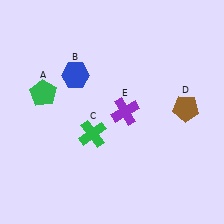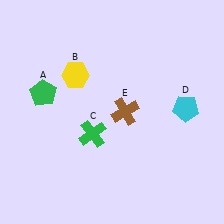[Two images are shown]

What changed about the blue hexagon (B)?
In Image 1, B is blue. In Image 2, it changed to yellow.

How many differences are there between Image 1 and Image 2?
There are 3 differences between the two images.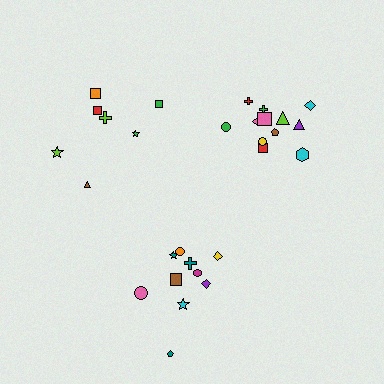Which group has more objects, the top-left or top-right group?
The top-right group.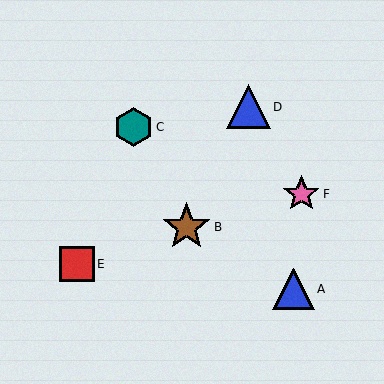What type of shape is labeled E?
Shape E is a red square.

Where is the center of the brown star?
The center of the brown star is at (187, 227).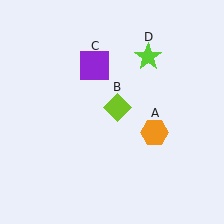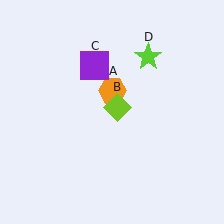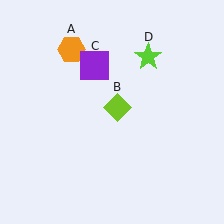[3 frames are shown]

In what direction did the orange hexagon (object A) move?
The orange hexagon (object A) moved up and to the left.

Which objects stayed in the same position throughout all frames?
Lime diamond (object B) and purple square (object C) and lime star (object D) remained stationary.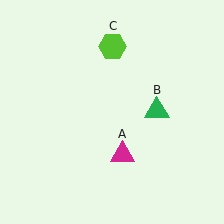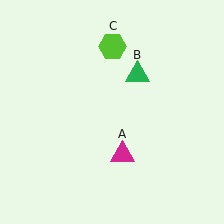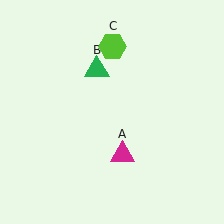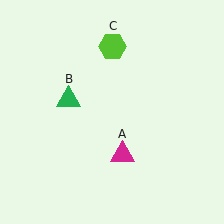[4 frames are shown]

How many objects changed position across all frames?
1 object changed position: green triangle (object B).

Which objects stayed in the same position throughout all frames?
Magenta triangle (object A) and lime hexagon (object C) remained stationary.